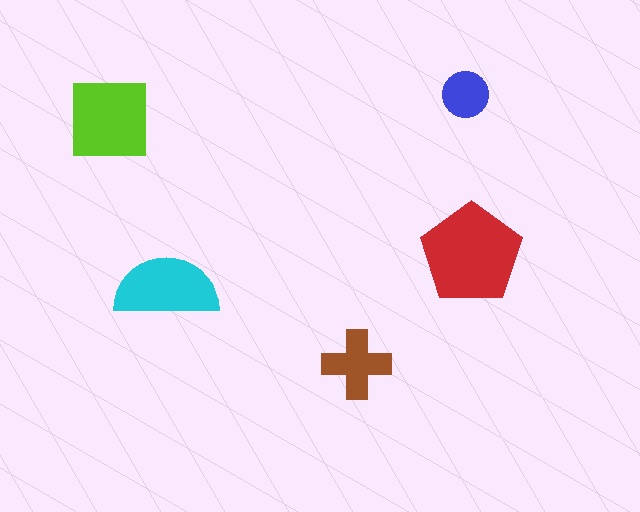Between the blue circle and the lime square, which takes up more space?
The lime square.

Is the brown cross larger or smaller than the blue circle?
Larger.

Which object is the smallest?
The blue circle.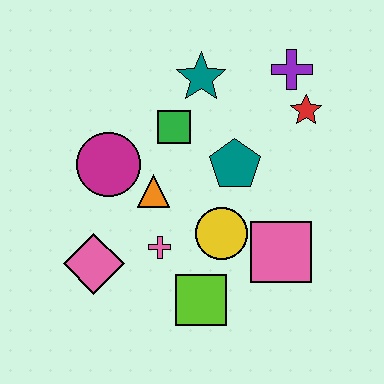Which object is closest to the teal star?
The green square is closest to the teal star.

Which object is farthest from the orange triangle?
The purple cross is farthest from the orange triangle.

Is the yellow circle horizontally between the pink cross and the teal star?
No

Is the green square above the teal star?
No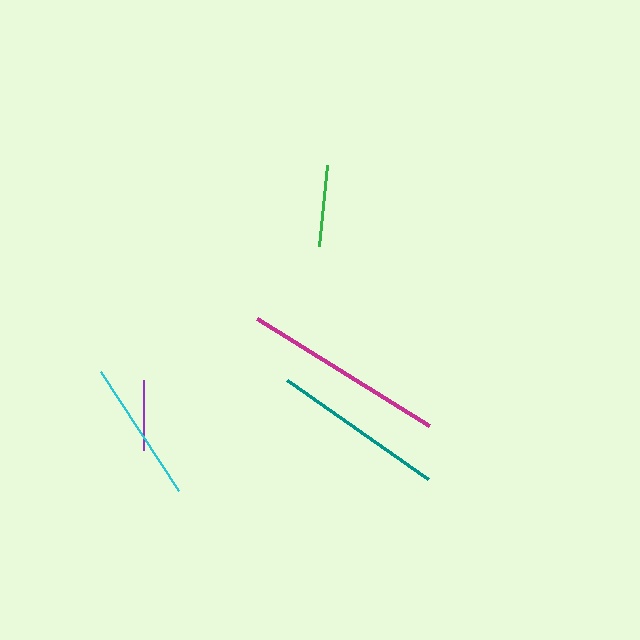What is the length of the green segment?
The green segment is approximately 80 pixels long.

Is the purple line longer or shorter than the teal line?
The teal line is longer than the purple line.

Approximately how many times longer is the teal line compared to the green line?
The teal line is approximately 2.1 times the length of the green line.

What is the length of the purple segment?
The purple segment is approximately 70 pixels long.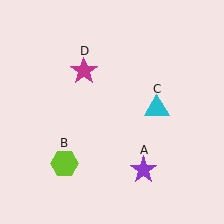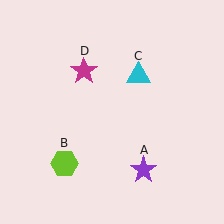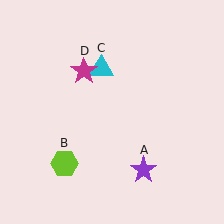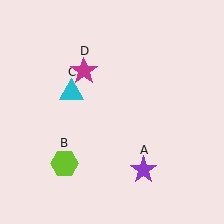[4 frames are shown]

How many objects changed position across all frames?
1 object changed position: cyan triangle (object C).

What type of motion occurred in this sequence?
The cyan triangle (object C) rotated counterclockwise around the center of the scene.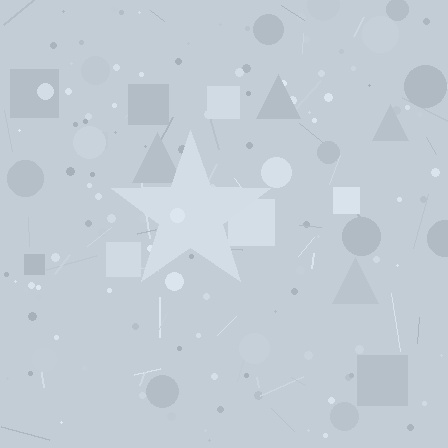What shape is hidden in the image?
A star is hidden in the image.